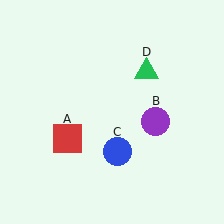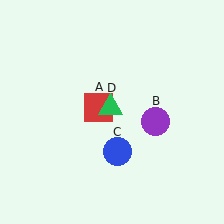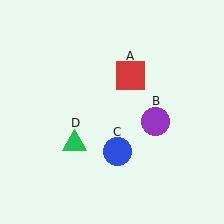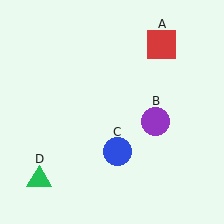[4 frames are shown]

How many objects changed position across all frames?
2 objects changed position: red square (object A), green triangle (object D).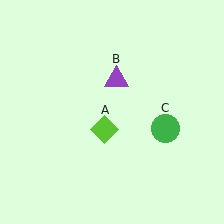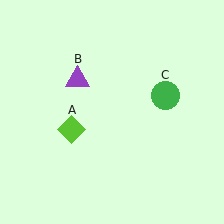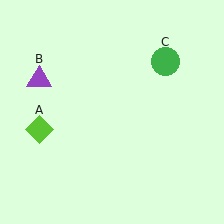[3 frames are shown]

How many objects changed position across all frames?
3 objects changed position: lime diamond (object A), purple triangle (object B), green circle (object C).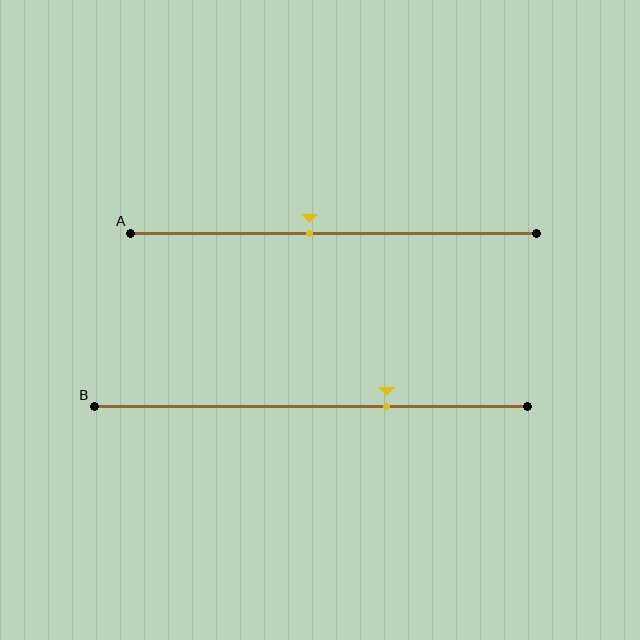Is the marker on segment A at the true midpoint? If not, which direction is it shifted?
No, the marker on segment A is shifted to the left by about 6% of the segment length.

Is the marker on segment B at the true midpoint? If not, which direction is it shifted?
No, the marker on segment B is shifted to the right by about 17% of the segment length.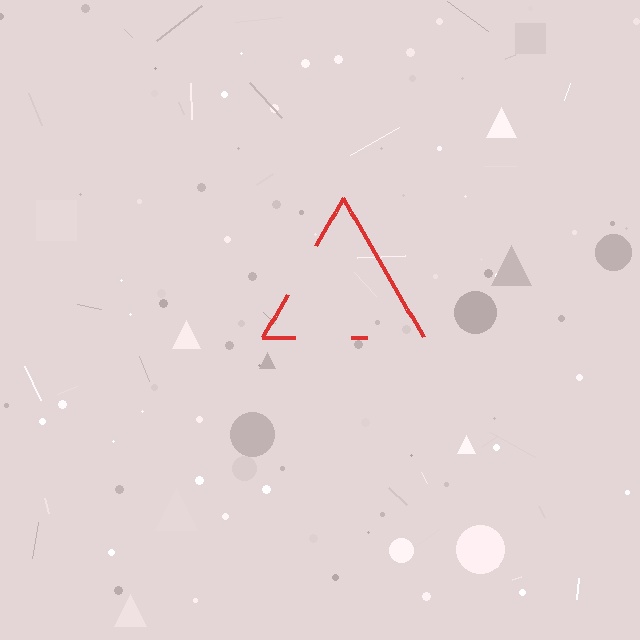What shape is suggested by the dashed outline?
The dashed outline suggests a triangle.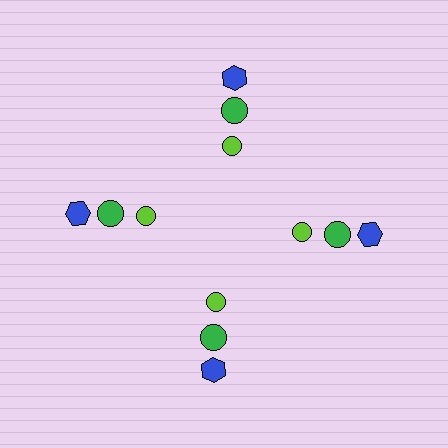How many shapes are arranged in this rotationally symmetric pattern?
There are 12 shapes, arranged in 4 groups of 3.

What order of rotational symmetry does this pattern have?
This pattern has 4-fold rotational symmetry.